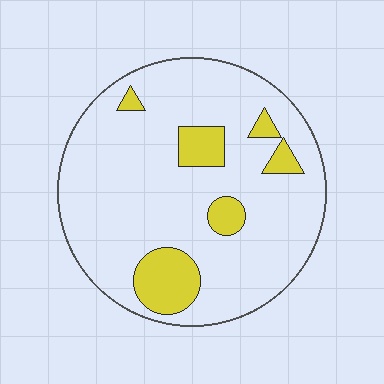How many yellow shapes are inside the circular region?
6.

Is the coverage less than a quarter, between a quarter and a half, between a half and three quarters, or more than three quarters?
Less than a quarter.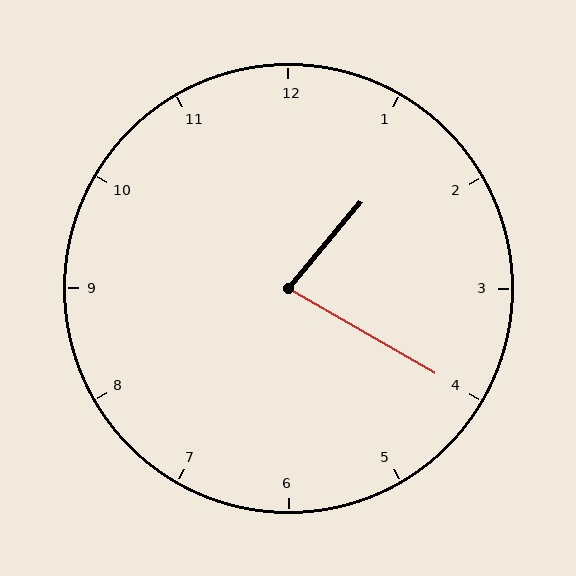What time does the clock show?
1:20.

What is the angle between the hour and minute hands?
Approximately 80 degrees.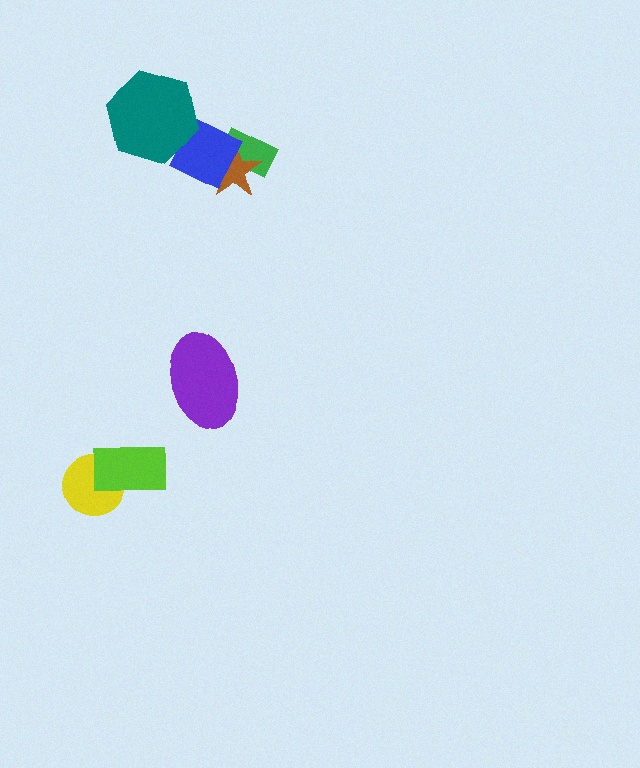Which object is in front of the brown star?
The blue diamond is in front of the brown star.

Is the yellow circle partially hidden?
Yes, it is partially covered by another shape.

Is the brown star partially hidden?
Yes, it is partially covered by another shape.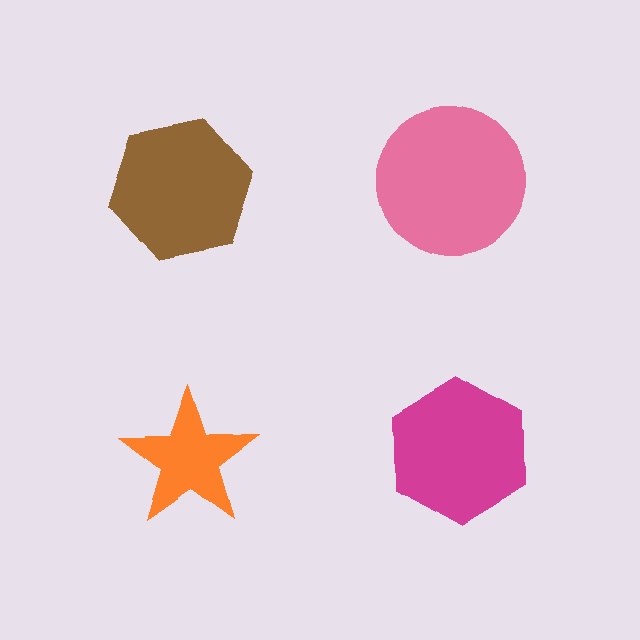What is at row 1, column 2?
A pink circle.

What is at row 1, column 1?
A brown hexagon.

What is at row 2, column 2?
A magenta hexagon.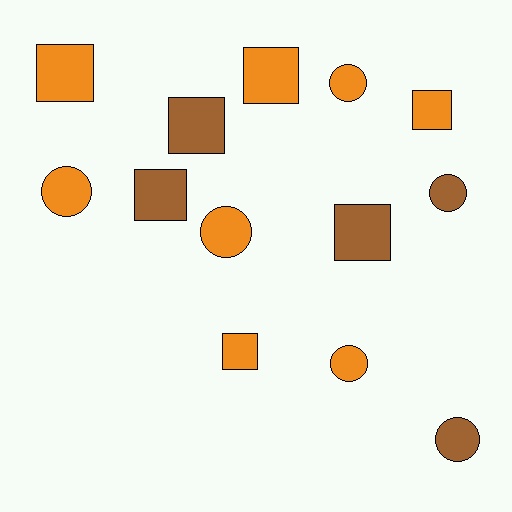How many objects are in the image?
There are 13 objects.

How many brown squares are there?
There are 3 brown squares.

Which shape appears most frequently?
Square, with 7 objects.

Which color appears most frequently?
Orange, with 8 objects.